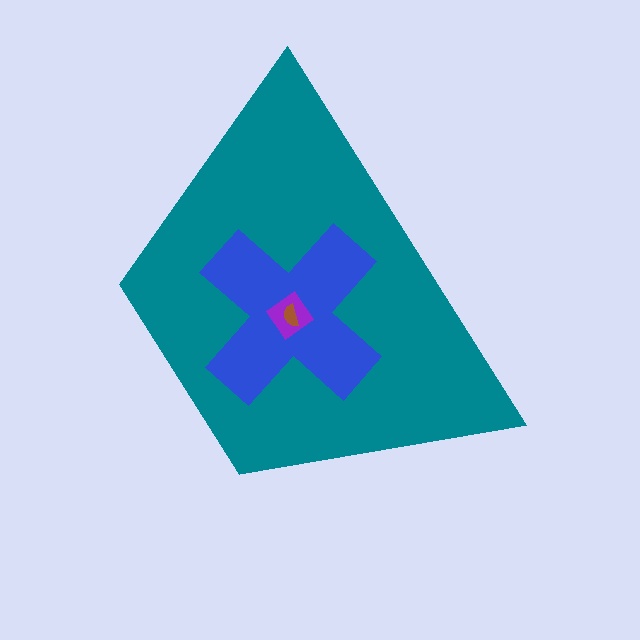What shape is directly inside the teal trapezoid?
The blue cross.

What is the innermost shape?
The brown semicircle.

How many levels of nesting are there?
4.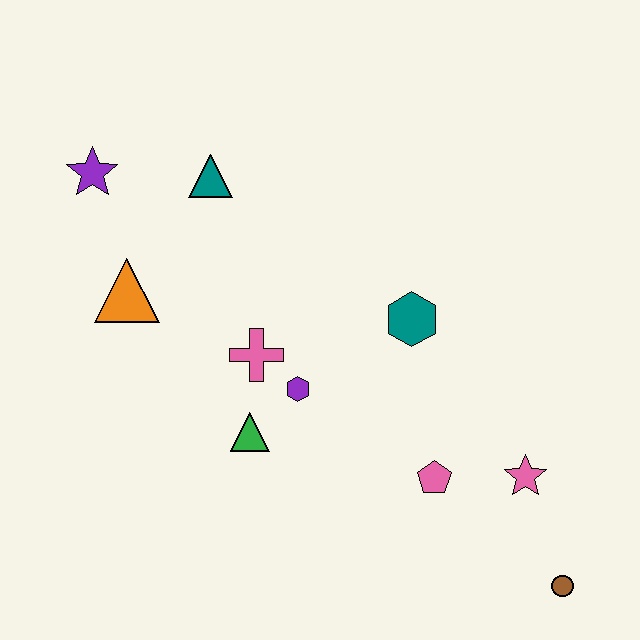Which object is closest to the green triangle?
The purple hexagon is closest to the green triangle.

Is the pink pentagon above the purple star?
No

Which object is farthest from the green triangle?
The brown circle is farthest from the green triangle.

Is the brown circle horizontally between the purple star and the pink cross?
No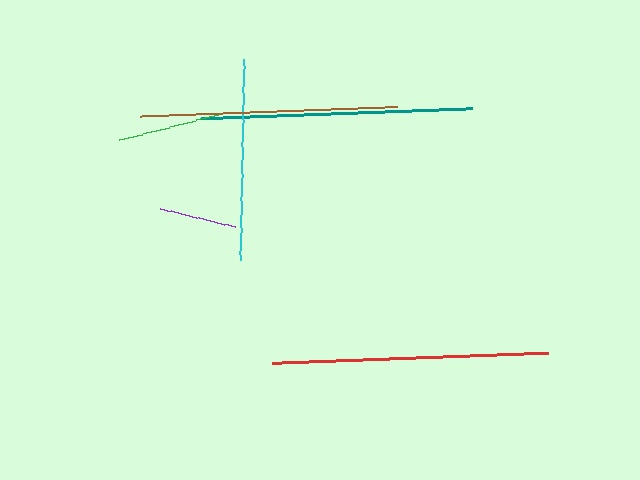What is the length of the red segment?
The red segment is approximately 277 pixels long.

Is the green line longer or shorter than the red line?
The red line is longer than the green line.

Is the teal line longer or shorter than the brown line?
The teal line is longer than the brown line.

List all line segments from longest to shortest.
From longest to shortest: red, teal, brown, cyan, green, purple.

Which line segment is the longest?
The red line is the longest at approximately 277 pixels.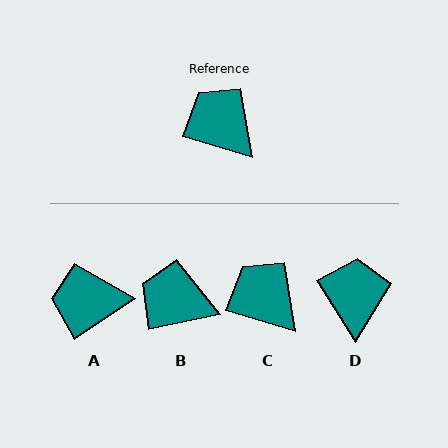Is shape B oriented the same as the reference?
No, it is off by about 29 degrees.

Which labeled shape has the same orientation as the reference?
C.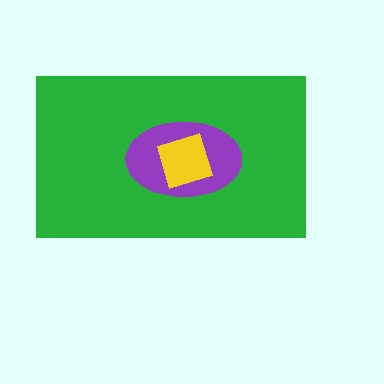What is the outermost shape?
The green rectangle.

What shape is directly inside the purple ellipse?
The yellow square.